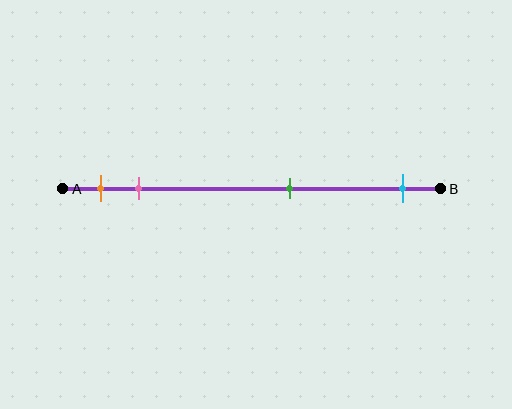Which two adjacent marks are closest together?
The orange and pink marks are the closest adjacent pair.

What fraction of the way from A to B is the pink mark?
The pink mark is approximately 20% (0.2) of the way from A to B.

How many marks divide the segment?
There are 4 marks dividing the segment.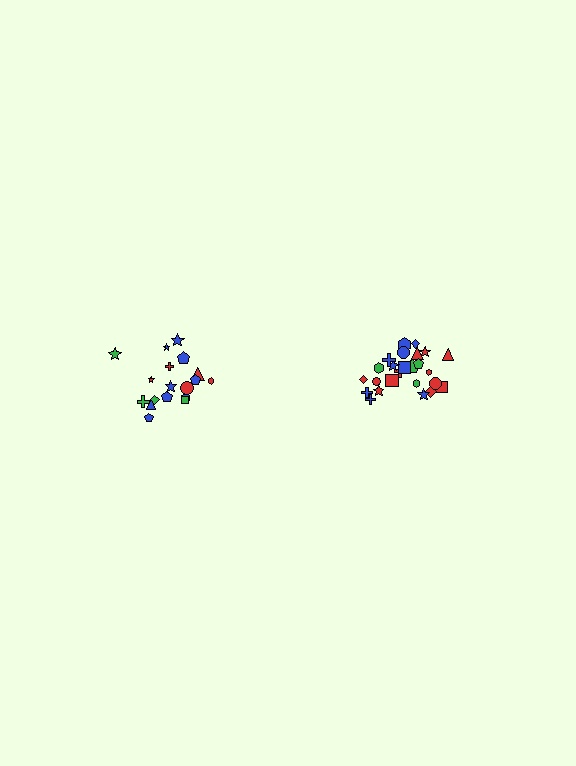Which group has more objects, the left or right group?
The right group.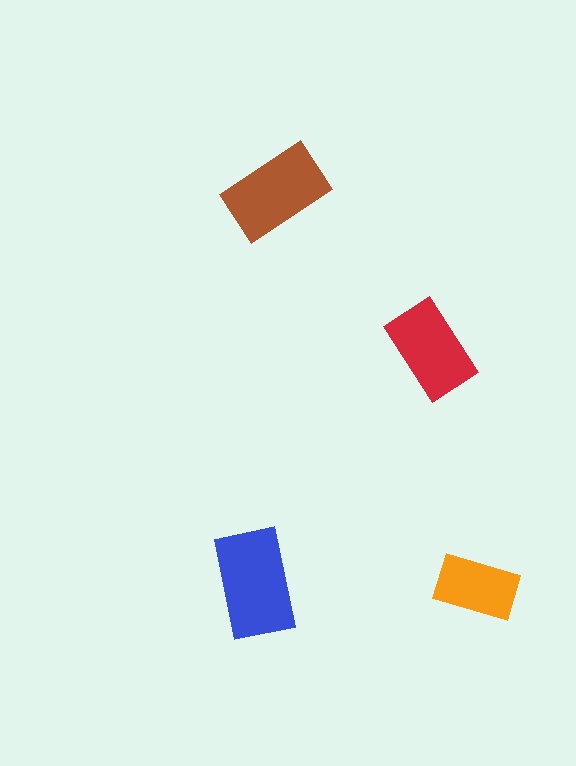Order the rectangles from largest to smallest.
the blue one, the brown one, the red one, the orange one.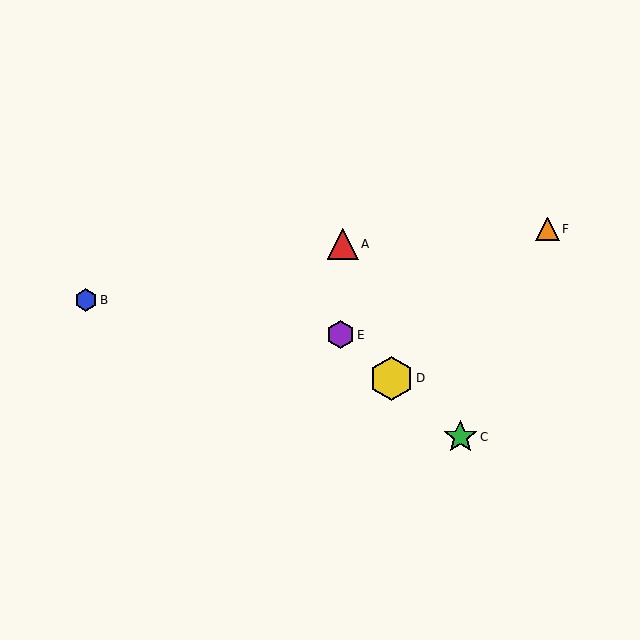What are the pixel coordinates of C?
Object C is at (460, 437).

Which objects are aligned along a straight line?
Objects C, D, E are aligned along a straight line.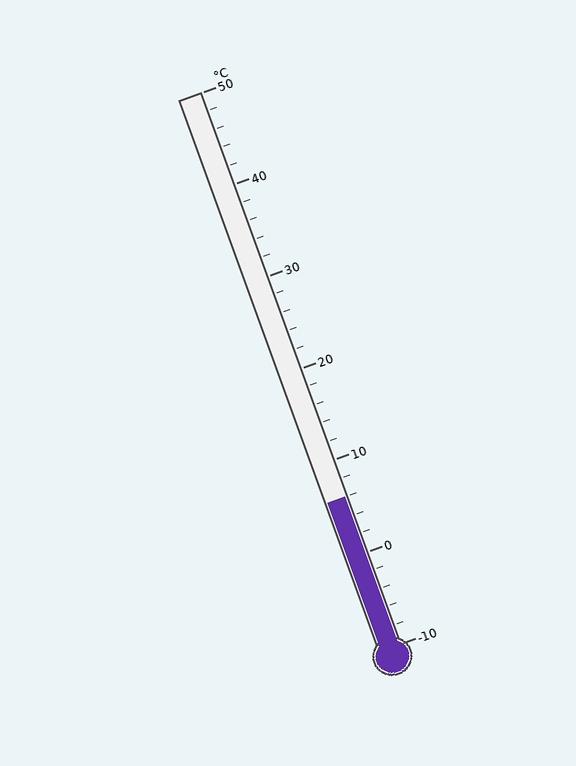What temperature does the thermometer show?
The thermometer shows approximately 6°C.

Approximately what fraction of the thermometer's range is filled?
The thermometer is filled to approximately 25% of its range.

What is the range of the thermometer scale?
The thermometer scale ranges from -10°C to 50°C.